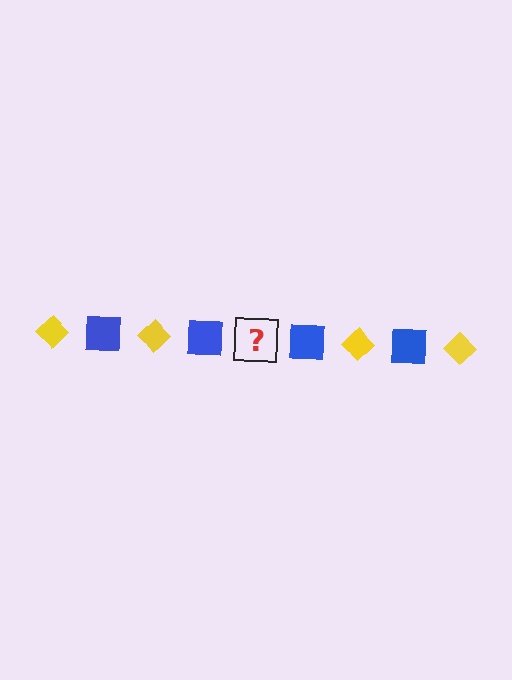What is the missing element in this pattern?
The missing element is a yellow diamond.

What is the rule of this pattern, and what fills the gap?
The rule is that the pattern alternates between yellow diamond and blue square. The gap should be filled with a yellow diamond.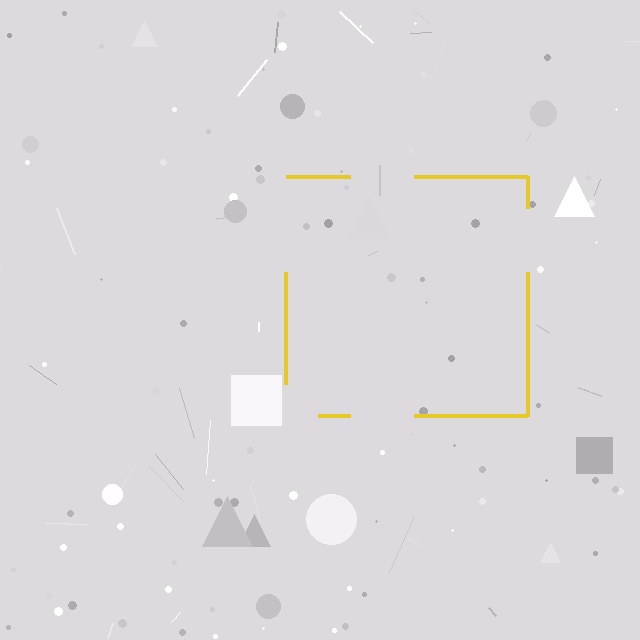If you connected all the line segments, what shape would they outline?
They would outline a square.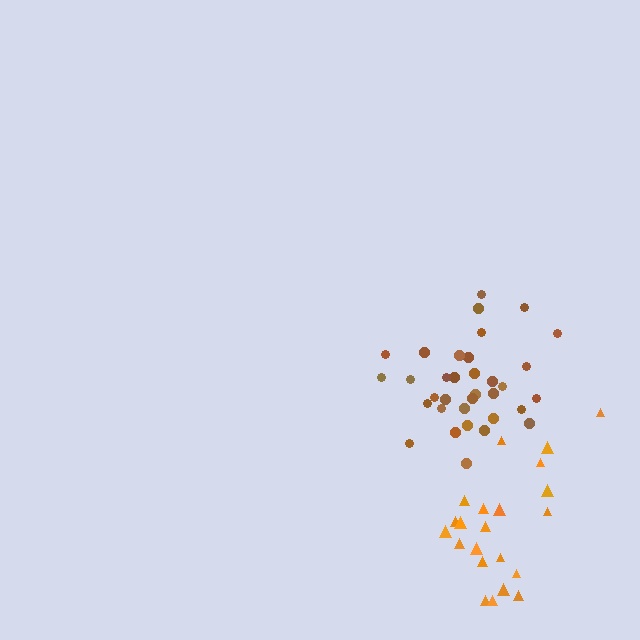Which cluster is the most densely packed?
Brown.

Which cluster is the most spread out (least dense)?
Orange.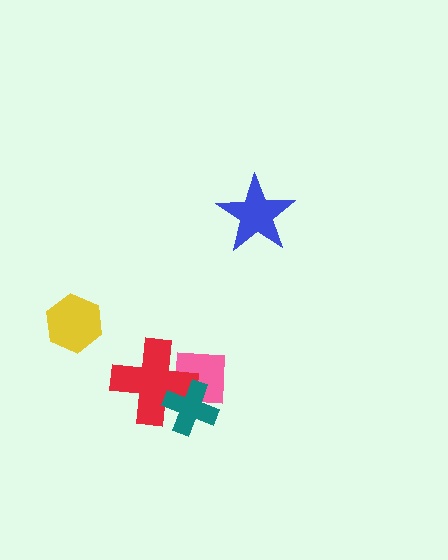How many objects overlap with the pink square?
2 objects overlap with the pink square.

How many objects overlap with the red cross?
2 objects overlap with the red cross.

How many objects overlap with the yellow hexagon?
0 objects overlap with the yellow hexagon.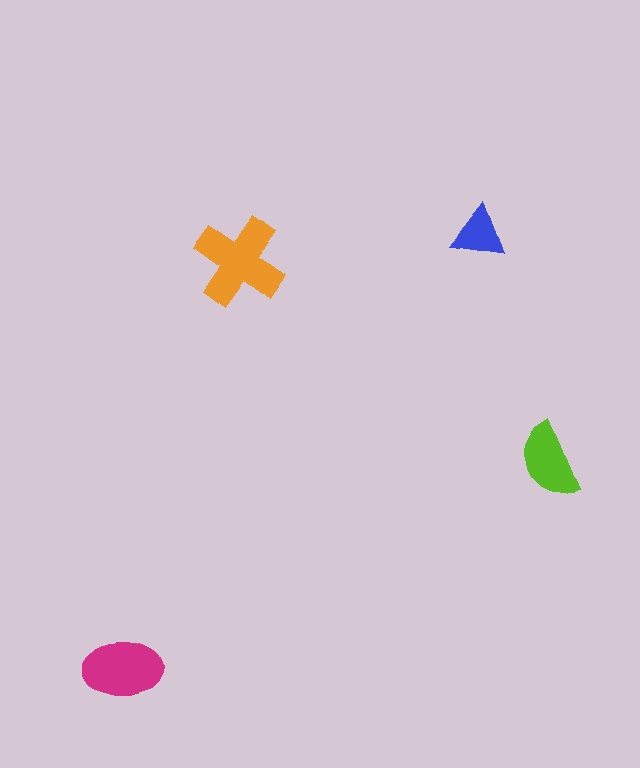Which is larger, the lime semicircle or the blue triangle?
The lime semicircle.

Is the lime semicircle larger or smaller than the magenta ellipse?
Smaller.